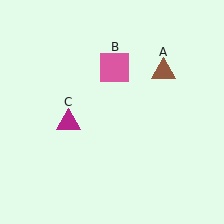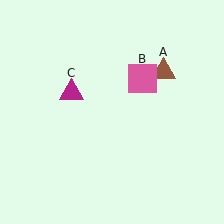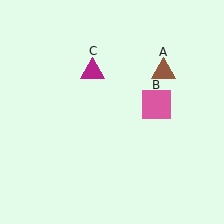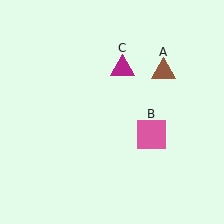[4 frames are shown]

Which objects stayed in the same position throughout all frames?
Brown triangle (object A) remained stationary.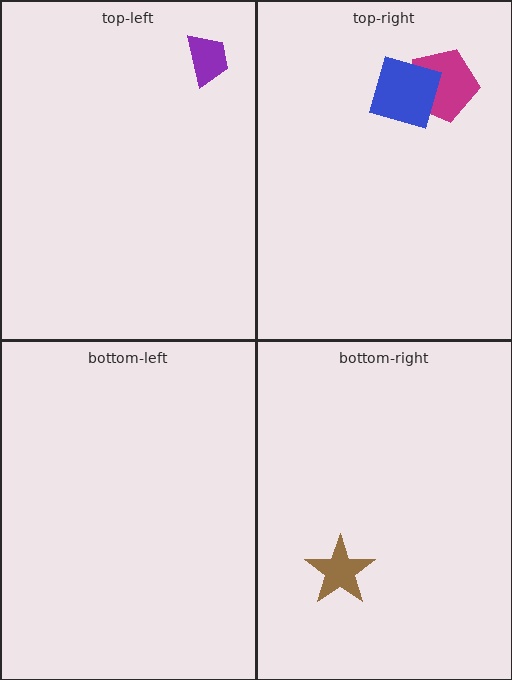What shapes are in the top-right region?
The magenta pentagon, the blue diamond.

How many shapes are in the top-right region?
2.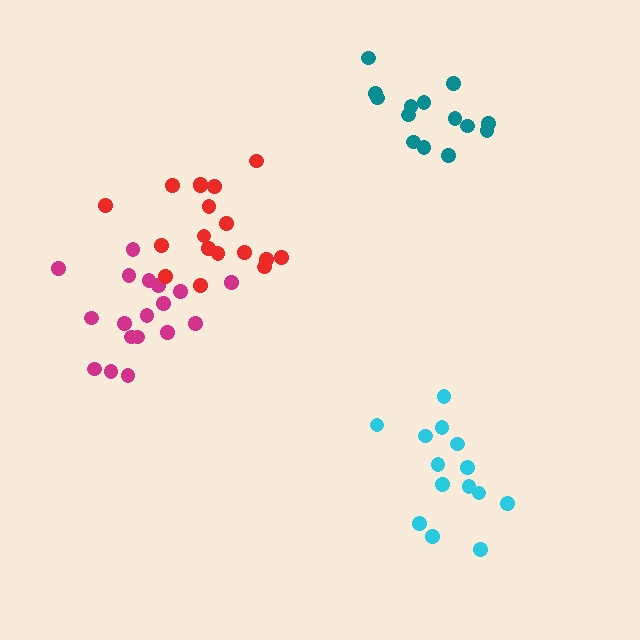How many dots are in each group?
Group 1: 18 dots, Group 2: 14 dots, Group 3: 14 dots, Group 4: 18 dots (64 total).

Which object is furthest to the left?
The magenta cluster is leftmost.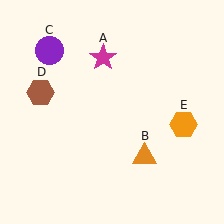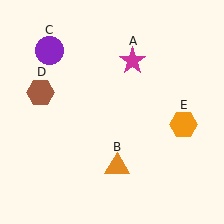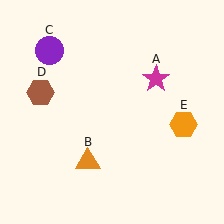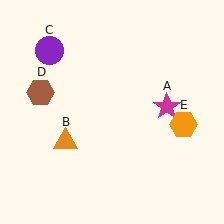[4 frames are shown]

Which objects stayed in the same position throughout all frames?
Purple circle (object C) and brown hexagon (object D) and orange hexagon (object E) remained stationary.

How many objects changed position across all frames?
2 objects changed position: magenta star (object A), orange triangle (object B).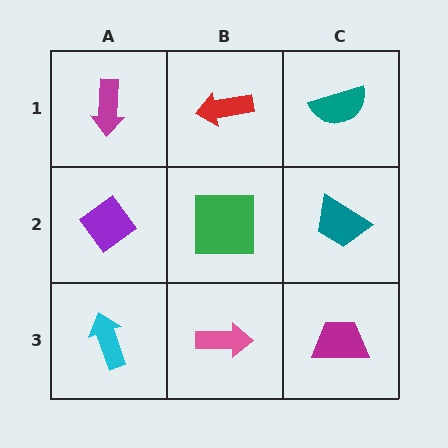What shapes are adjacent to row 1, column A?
A purple diamond (row 2, column A), a red arrow (row 1, column B).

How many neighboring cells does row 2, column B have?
4.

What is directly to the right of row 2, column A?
A green square.